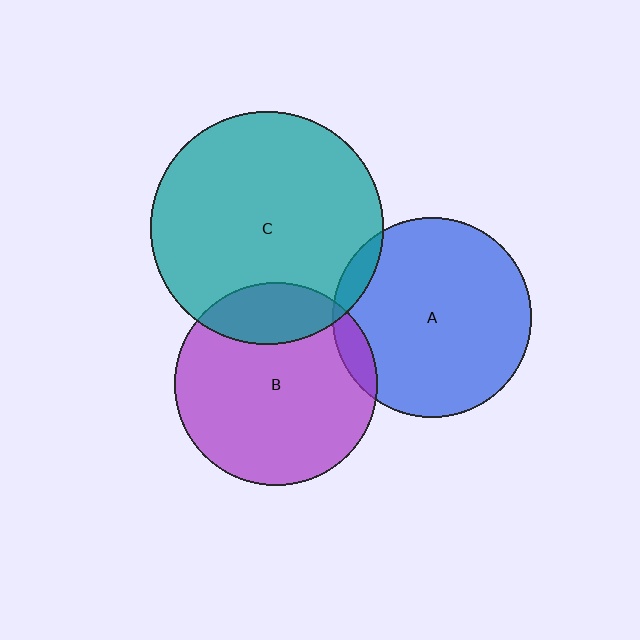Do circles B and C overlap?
Yes.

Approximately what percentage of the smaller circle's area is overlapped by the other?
Approximately 20%.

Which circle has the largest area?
Circle C (teal).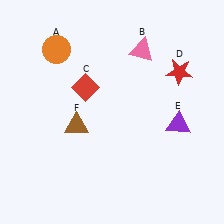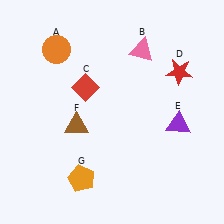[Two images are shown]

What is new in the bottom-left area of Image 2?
An orange pentagon (G) was added in the bottom-left area of Image 2.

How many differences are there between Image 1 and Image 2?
There is 1 difference between the two images.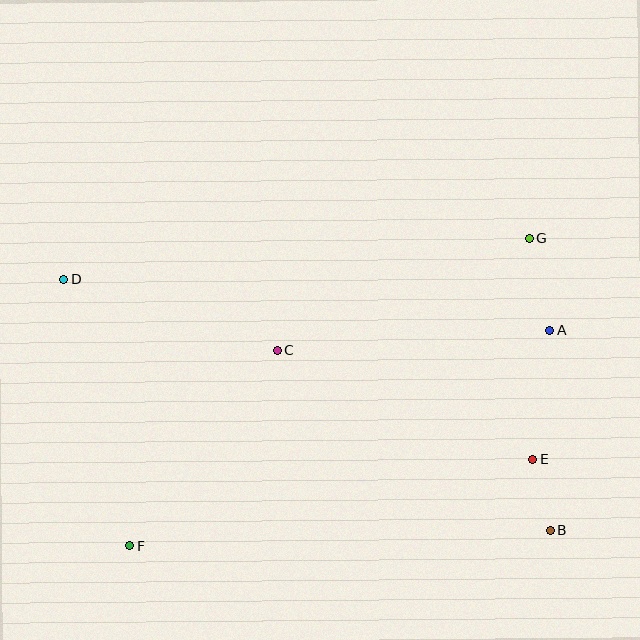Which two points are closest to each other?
Points B and E are closest to each other.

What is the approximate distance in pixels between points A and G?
The distance between A and G is approximately 94 pixels.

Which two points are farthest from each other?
Points B and D are farthest from each other.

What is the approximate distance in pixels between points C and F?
The distance between C and F is approximately 244 pixels.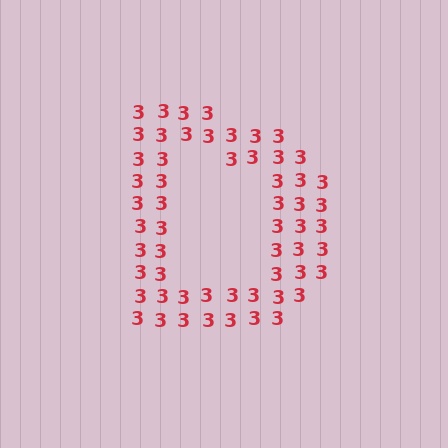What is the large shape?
The large shape is the letter D.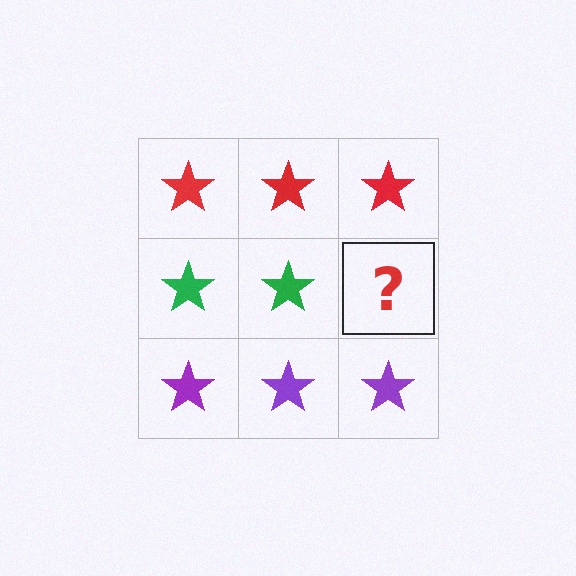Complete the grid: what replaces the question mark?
The question mark should be replaced with a green star.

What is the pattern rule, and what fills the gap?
The rule is that each row has a consistent color. The gap should be filled with a green star.